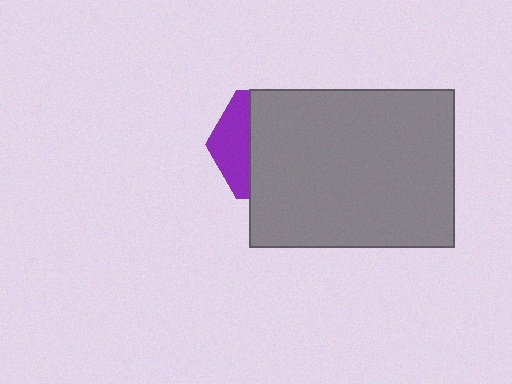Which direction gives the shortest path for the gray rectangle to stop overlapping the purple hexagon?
Moving right gives the shortest separation.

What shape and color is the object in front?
The object in front is a gray rectangle.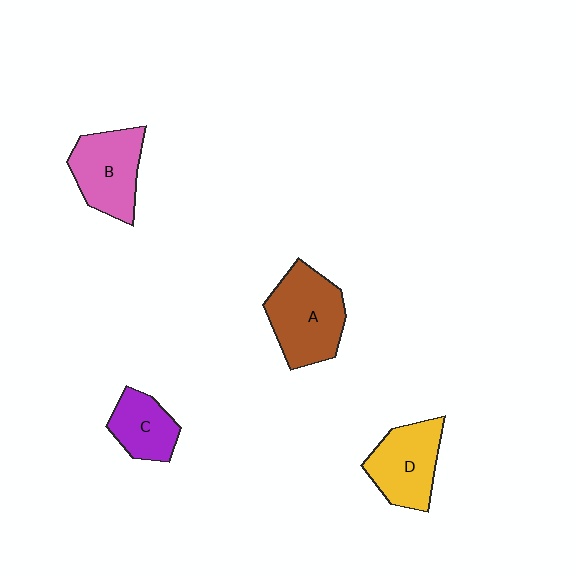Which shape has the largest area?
Shape A (brown).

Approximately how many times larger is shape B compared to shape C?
Approximately 1.4 times.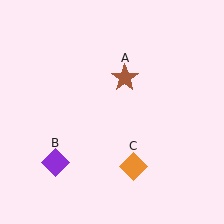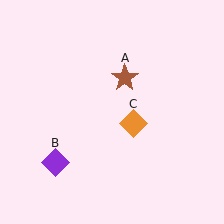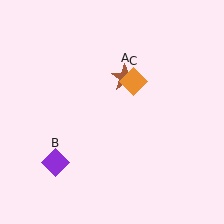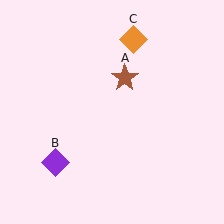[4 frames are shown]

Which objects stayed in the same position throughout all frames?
Brown star (object A) and purple diamond (object B) remained stationary.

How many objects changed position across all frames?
1 object changed position: orange diamond (object C).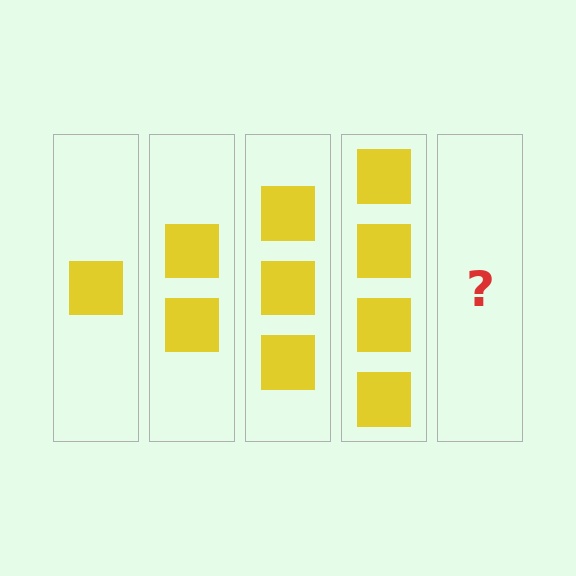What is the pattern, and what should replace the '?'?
The pattern is that each step adds one more square. The '?' should be 5 squares.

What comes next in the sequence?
The next element should be 5 squares.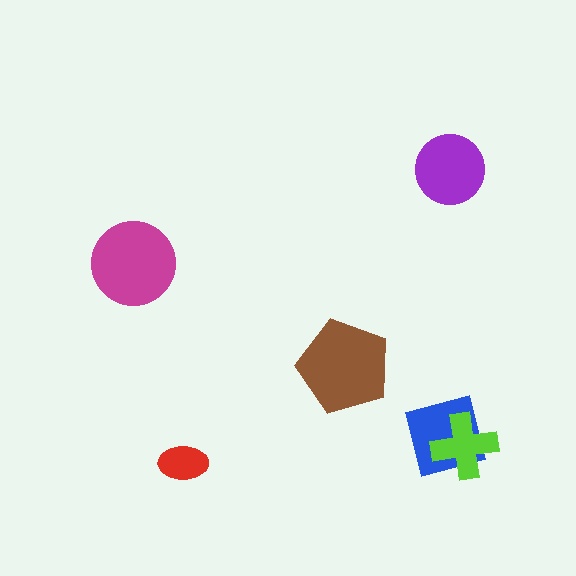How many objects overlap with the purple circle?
0 objects overlap with the purple circle.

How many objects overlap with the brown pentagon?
0 objects overlap with the brown pentagon.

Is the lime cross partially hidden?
No, no other shape covers it.